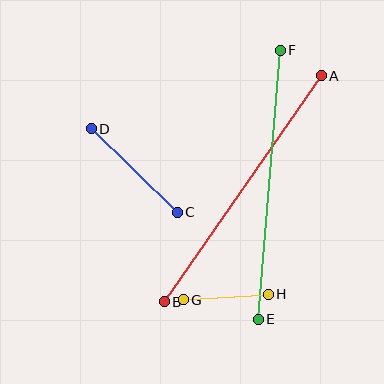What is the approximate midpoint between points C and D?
The midpoint is at approximately (134, 170) pixels.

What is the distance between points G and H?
The distance is approximately 86 pixels.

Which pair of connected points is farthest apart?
Points A and B are farthest apart.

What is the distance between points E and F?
The distance is approximately 270 pixels.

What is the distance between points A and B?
The distance is approximately 275 pixels.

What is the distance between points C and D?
The distance is approximately 120 pixels.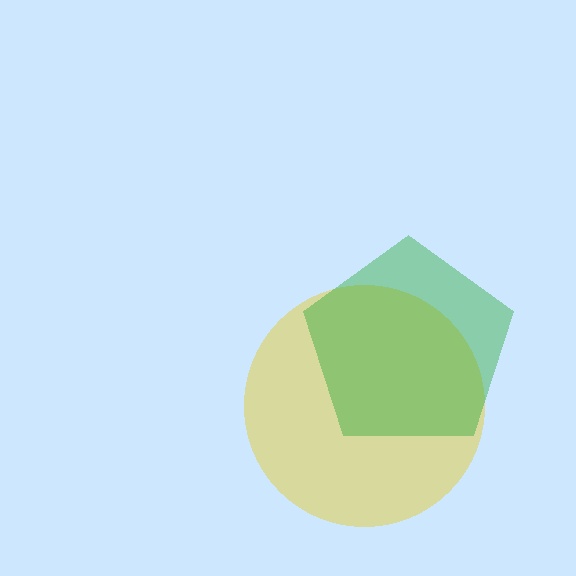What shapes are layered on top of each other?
The layered shapes are: a yellow circle, a green pentagon.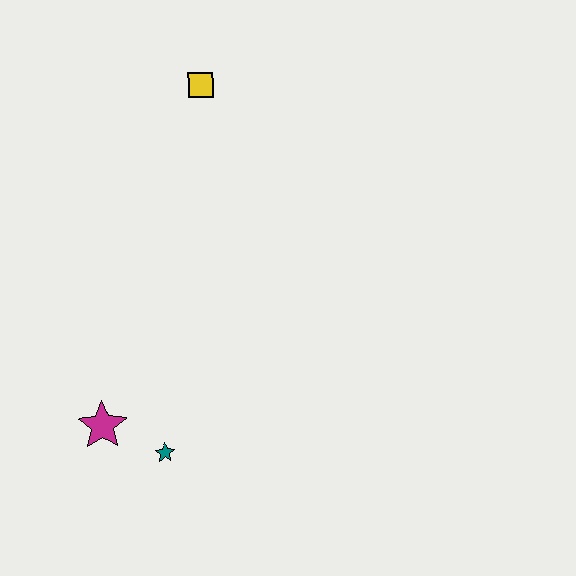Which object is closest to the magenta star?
The teal star is closest to the magenta star.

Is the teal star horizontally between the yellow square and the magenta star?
Yes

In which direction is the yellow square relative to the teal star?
The yellow square is above the teal star.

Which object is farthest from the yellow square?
The teal star is farthest from the yellow square.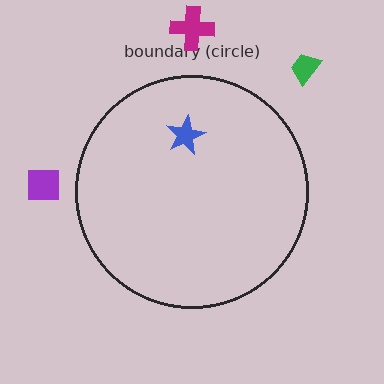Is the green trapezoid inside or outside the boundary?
Outside.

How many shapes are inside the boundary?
1 inside, 3 outside.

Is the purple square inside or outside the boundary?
Outside.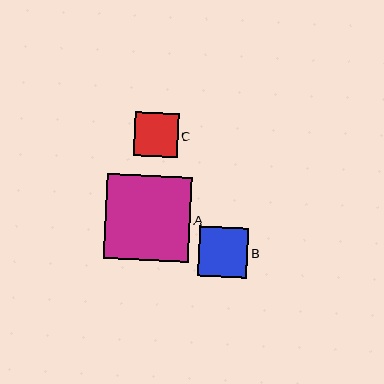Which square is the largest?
Square A is the largest with a size of approximately 85 pixels.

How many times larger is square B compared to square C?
Square B is approximately 1.1 times the size of square C.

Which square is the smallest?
Square C is the smallest with a size of approximately 44 pixels.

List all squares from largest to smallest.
From largest to smallest: A, B, C.